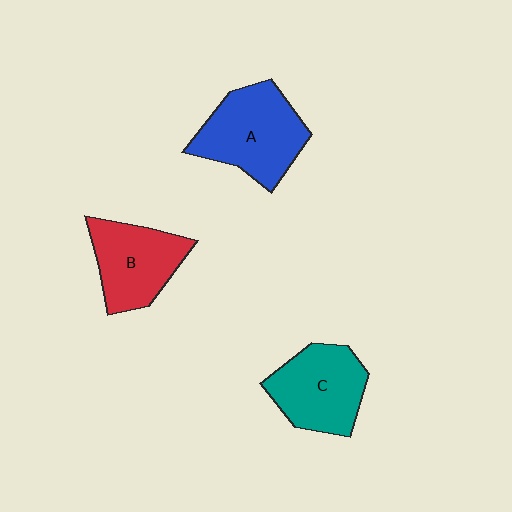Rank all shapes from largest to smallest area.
From largest to smallest: A (blue), C (teal), B (red).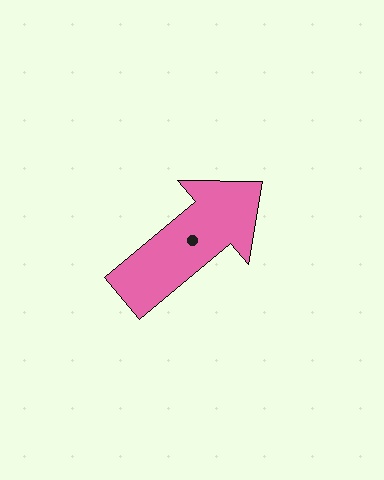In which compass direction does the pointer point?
Northeast.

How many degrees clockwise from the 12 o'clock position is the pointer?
Approximately 50 degrees.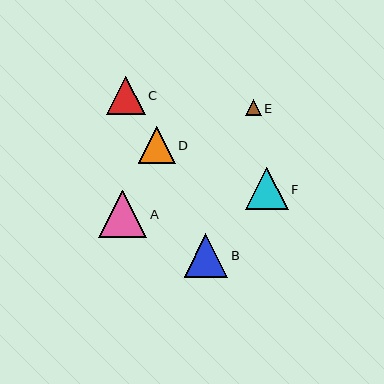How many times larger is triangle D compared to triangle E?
Triangle D is approximately 2.3 times the size of triangle E.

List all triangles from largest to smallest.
From largest to smallest: A, B, F, C, D, E.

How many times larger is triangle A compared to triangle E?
Triangle A is approximately 3.0 times the size of triangle E.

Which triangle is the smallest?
Triangle E is the smallest with a size of approximately 16 pixels.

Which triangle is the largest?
Triangle A is the largest with a size of approximately 48 pixels.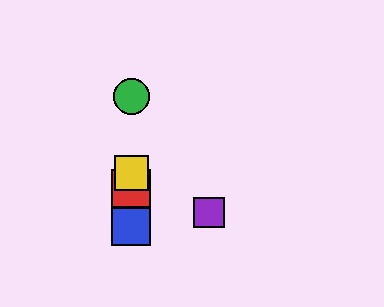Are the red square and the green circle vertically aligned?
Yes, both are at x≈131.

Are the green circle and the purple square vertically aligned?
No, the green circle is at x≈131 and the purple square is at x≈209.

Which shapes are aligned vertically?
The red square, the blue square, the green circle, the yellow square are aligned vertically.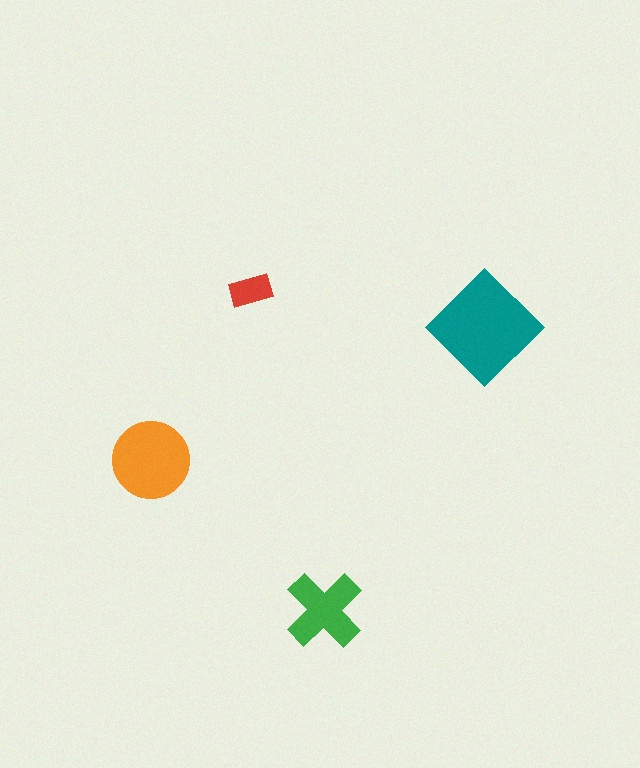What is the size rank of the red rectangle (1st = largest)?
4th.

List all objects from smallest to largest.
The red rectangle, the green cross, the orange circle, the teal diamond.